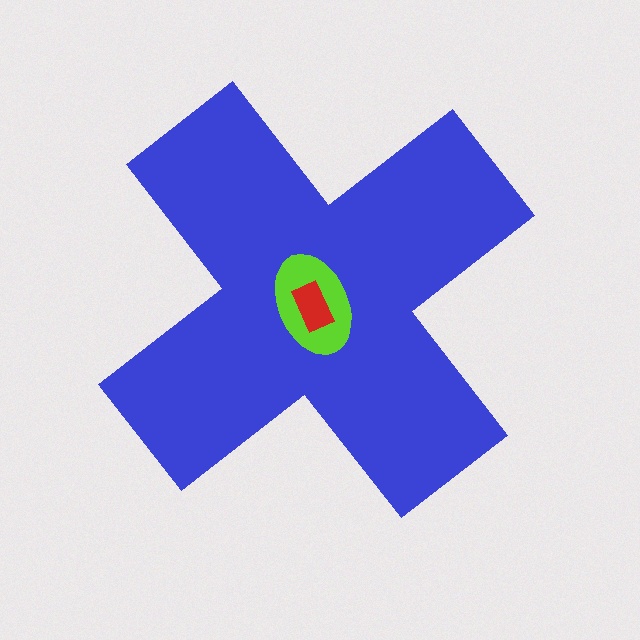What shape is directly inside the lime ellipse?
The red rectangle.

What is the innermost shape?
The red rectangle.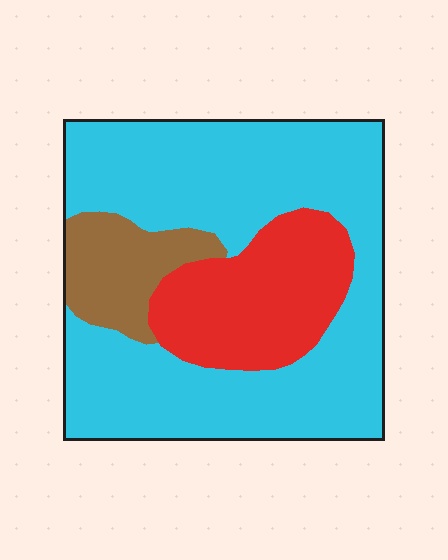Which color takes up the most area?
Cyan, at roughly 65%.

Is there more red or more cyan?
Cyan.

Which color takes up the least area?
Brown, at roughly 10%.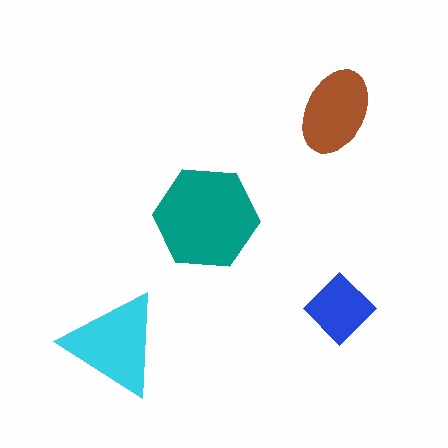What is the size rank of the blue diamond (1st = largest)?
4th.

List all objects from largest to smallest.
The teal hexagon, the cyan triangle, the brown ellipse, the blue diamond.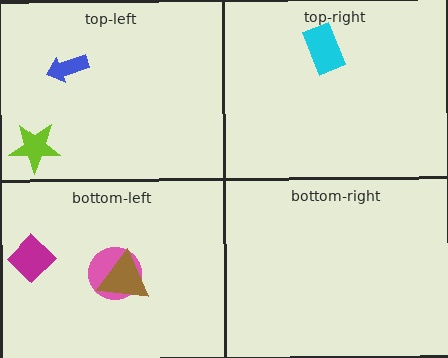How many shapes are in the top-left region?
2.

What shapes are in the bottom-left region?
The pink circle, the brown triangle, the magenta diamond.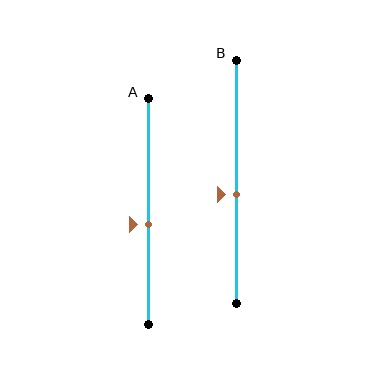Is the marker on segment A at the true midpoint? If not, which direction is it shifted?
No, the marker on segment A is shifted downward by about 6% of the segment length.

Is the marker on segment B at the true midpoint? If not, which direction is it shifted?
No, the marker on segment B is shifted downward by about 5% of the segment length.